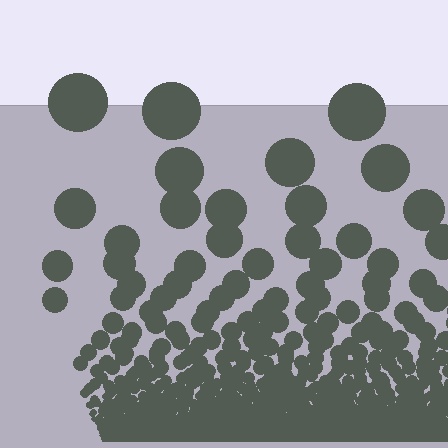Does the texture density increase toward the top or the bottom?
Density increases toward the bottom.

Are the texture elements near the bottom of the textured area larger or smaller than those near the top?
Smaller. The gradient is inverted — elements near the bottom are smaller and denser.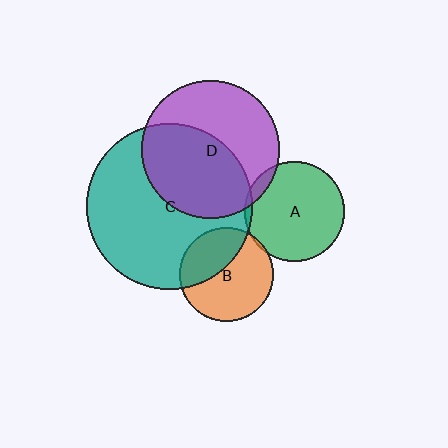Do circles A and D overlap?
Yes.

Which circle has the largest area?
Circle C (teal).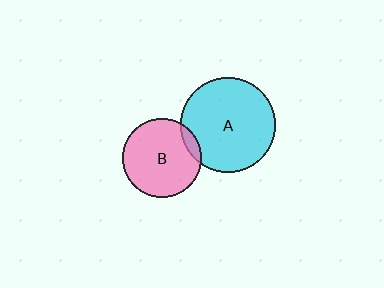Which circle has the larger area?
Circle A (cyan).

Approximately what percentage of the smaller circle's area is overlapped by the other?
Approximately 10%.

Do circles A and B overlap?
Yes.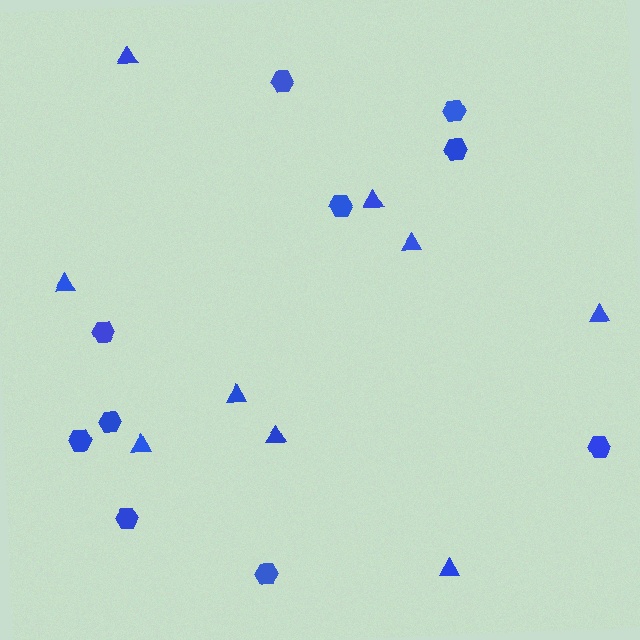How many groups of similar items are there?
There are 2 groups: one group of hexagons (10) and one group of triangles (9).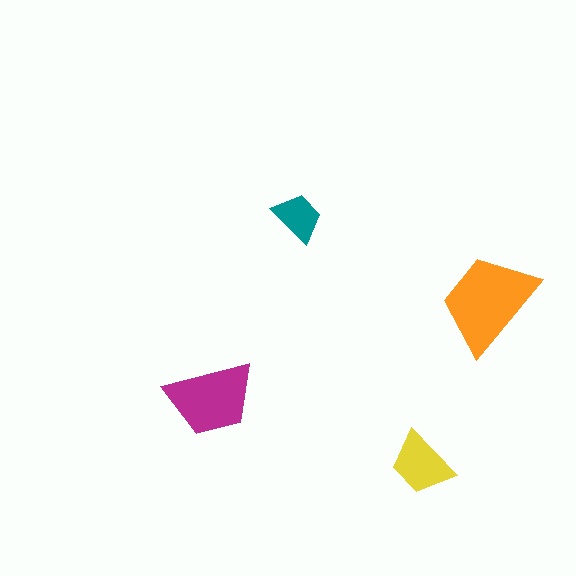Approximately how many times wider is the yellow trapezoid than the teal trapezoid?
About 1.5 times wider.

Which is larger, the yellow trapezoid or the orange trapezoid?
The orange one.